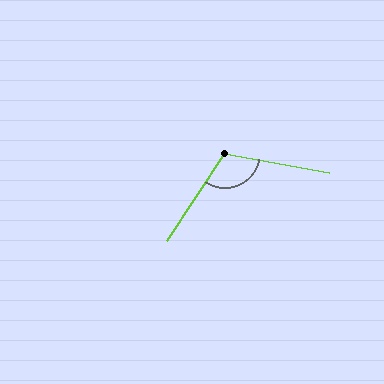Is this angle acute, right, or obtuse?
It is obtuse.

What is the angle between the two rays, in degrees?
Approximately 113 degrees.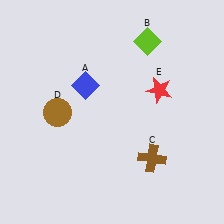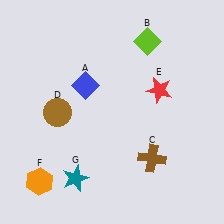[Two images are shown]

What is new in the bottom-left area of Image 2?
An orange hexagon (F) was added in the bottom-left area of Image 2.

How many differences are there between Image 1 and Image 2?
There are 2 differences between the two images.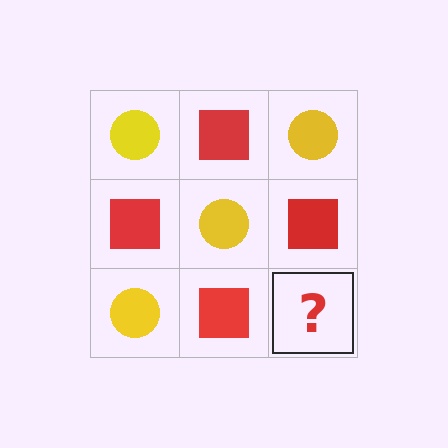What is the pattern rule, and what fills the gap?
The rule is that it alternates yellow circle and red square in a checkerboard pattern. The gap should be filled with a yellow circle.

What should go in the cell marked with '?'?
The missing cell should contain a yellow circle.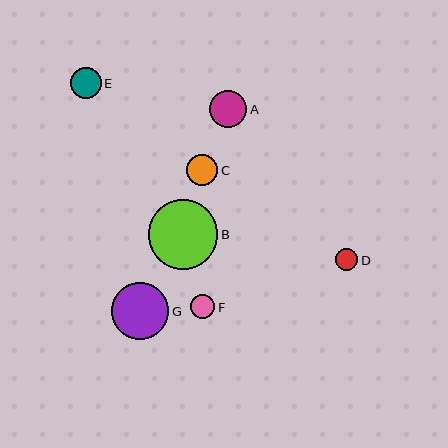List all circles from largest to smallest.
From largest to smallest: B, G, A, C, E, F, D.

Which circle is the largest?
Circle B is the largest with a size of approximately 70 pixels.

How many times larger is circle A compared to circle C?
Circle A is approximately 1.2 times the size of circle C.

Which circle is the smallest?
Circle D is the smallest with a size of approximately 22 pixels.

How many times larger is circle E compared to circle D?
Circle E is approximately 1.4 times the size of circle D.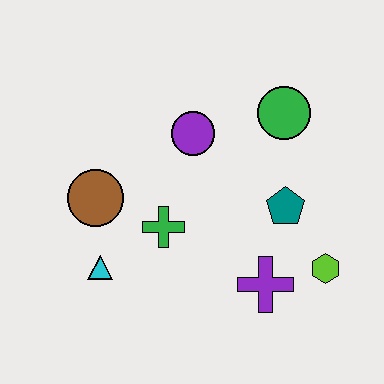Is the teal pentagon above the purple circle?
No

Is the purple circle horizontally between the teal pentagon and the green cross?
Yes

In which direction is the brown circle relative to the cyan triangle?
The brown circle is above the cyan triangle.